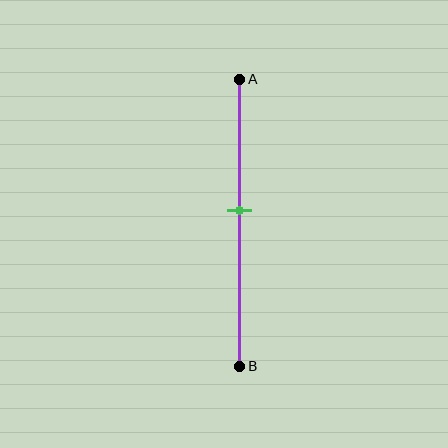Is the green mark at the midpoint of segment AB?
No, the mark is at about 45% from A, not at the 50% midpoint.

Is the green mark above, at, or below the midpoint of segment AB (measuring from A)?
The green mark is above the midpoint of segment AB.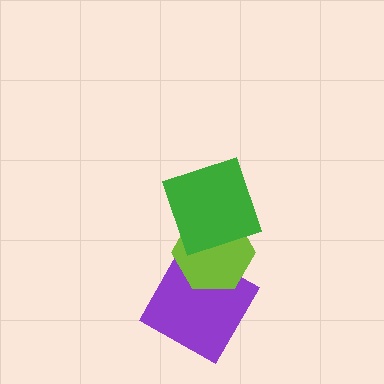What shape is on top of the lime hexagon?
The green square is on top of the lime hexagon.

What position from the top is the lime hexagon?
The lime hexagon is 2nd from the top.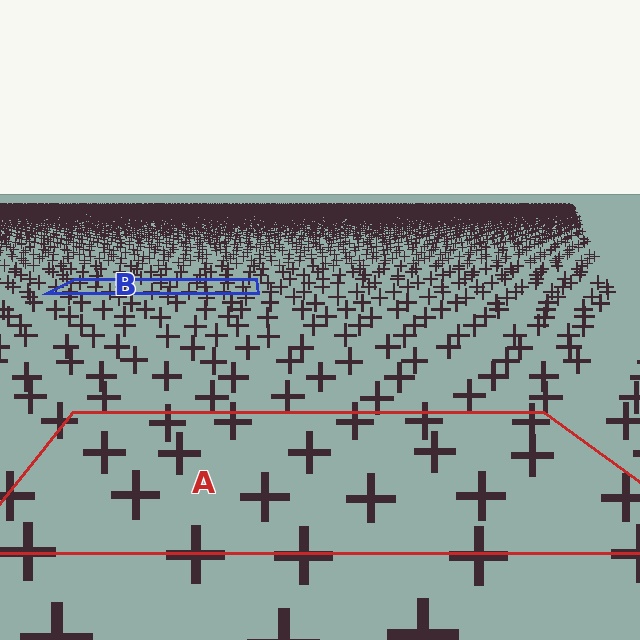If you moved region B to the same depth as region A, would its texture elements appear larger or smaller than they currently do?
They would appear larger. At a closer depth, the same texture elements are projected at a bigger on-screen size.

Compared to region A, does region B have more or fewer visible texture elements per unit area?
Region B has more texture elements per unit area — they are packed more densely because it is farther away.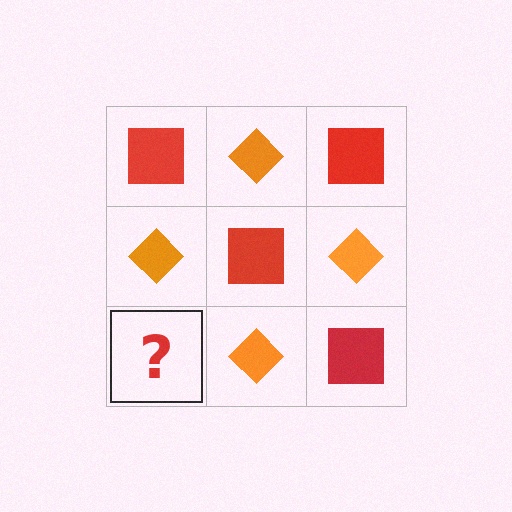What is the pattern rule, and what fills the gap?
The rule is that it alternates red square and orange diamond in a checkerboard pattern. The gap should be filled with a red square.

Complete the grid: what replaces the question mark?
The question mark should be replaced with a red square.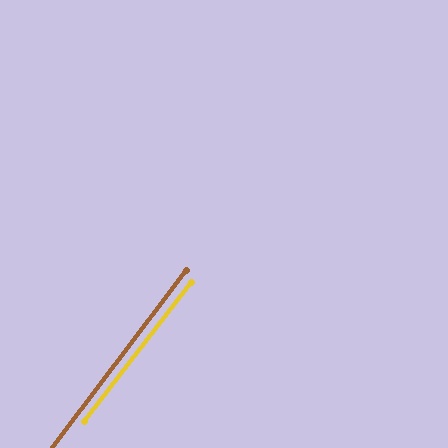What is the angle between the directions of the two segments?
Approximately 0 degrees.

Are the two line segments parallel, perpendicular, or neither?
Parallel — their directions differ by only 0.2°.